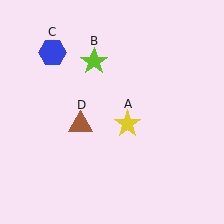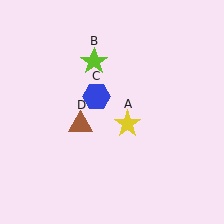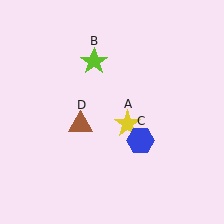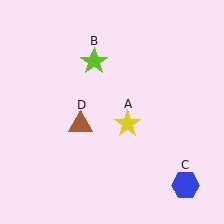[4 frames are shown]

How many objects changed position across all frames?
1 object changed position: blue hexagon (object C).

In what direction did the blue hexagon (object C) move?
The blue hexagon (object C) moved down and to the right.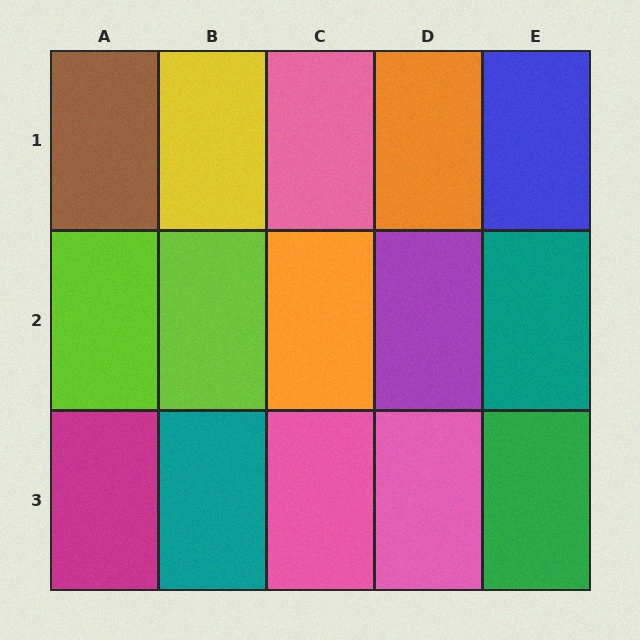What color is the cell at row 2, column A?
Lime.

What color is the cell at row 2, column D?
Purple.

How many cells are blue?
1 cell is blue.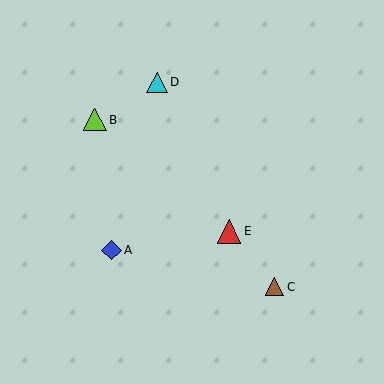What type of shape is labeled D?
Shape D is a cyan triangle.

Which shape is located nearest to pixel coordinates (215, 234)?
The red triangle (labeled E) at (229, 231) is nearest to that location.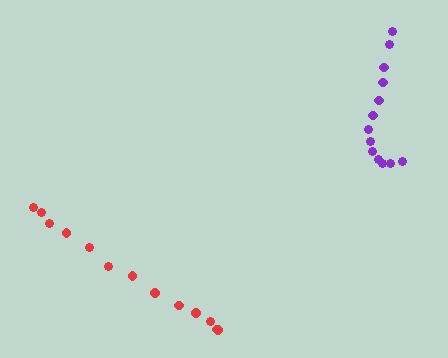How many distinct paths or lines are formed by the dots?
There are 2 distinct paths.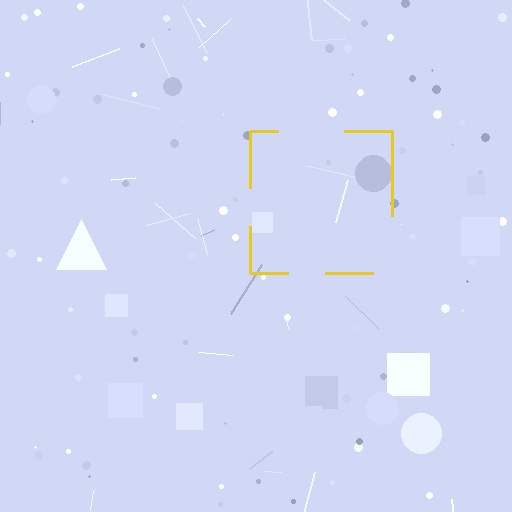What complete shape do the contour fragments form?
The contour fragments form a square.